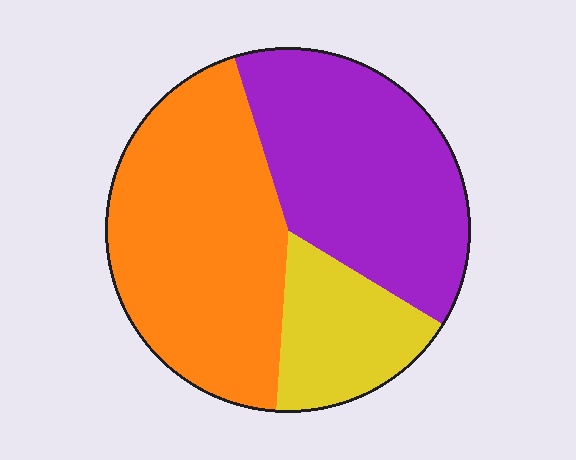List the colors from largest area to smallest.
From largest to smallest: orange, purple, yellow.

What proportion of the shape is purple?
Purple covers around 40% of the shape.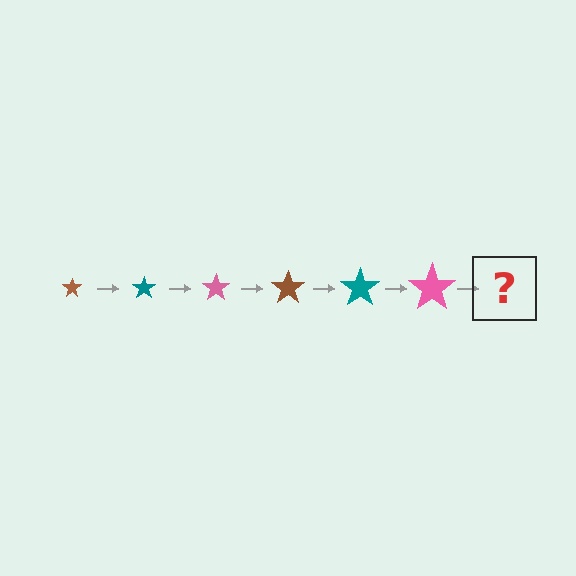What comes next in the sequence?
The next element should be a brown star, larger than the previous one.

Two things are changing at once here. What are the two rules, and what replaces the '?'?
The two rules are that the star grows larger each step and the color cycles through brown, teal, and pink. The '?' should be a brown star, larger than the previous one.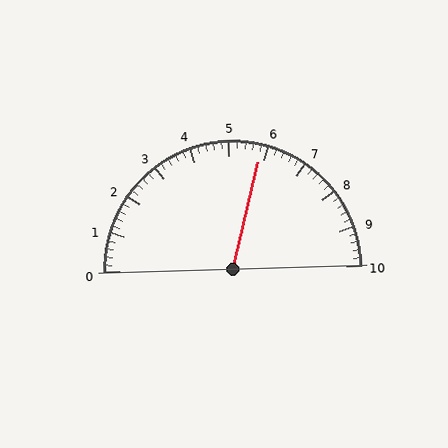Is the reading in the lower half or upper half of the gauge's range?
The reading is in the upper half of the range (0 to 10).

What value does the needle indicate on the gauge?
The needle indicates approximately 5.8.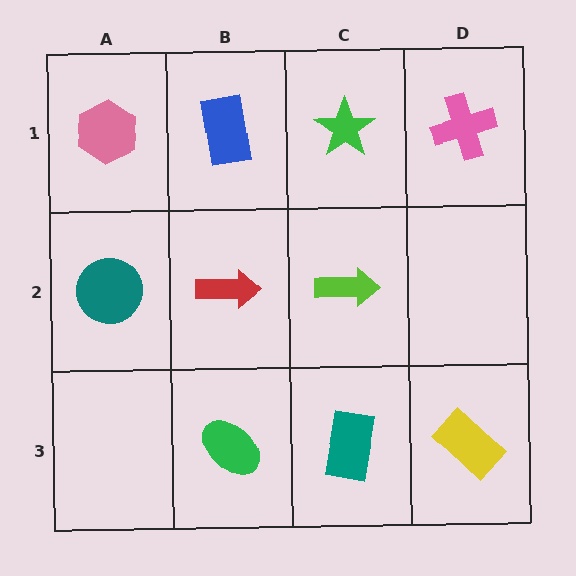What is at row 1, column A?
A pink hexagon.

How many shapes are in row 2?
3 shapes.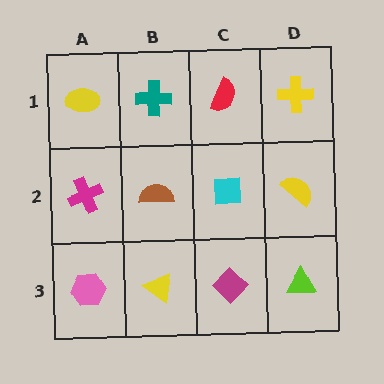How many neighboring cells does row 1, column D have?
2.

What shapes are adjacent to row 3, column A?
A magenta cross (row 2, column A), a yellow triangle (row 3, column B).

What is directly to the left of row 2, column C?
A brown semicircle.